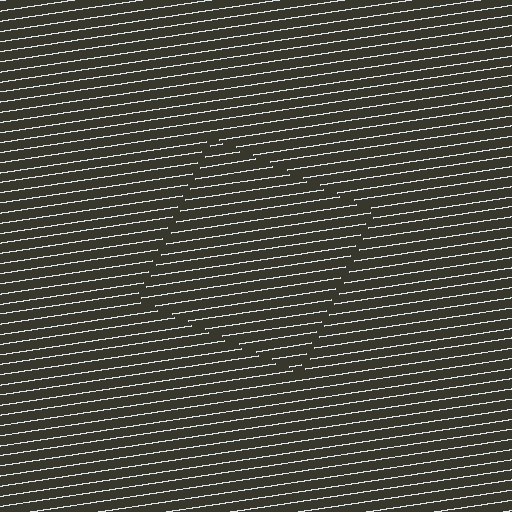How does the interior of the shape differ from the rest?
The interior of the shape contains the same grating, shifted by half a period — the contour is defined by the phase discontinuity where line-ends from the inner and outer gratings abut.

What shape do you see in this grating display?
An illusory square. The interior of the shape contains the same grating, shifted by half a period — the contour is defined by the phase discontinuity where line-ends from the inner and outer gratings abut.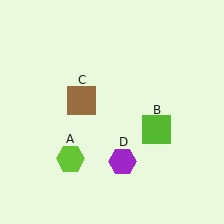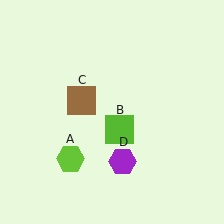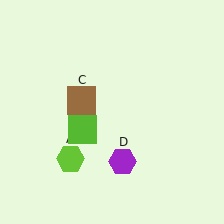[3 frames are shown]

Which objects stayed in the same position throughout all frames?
Lime hexagon (object A) and brown square (object C) and purple hexagon (object D) remained stationary.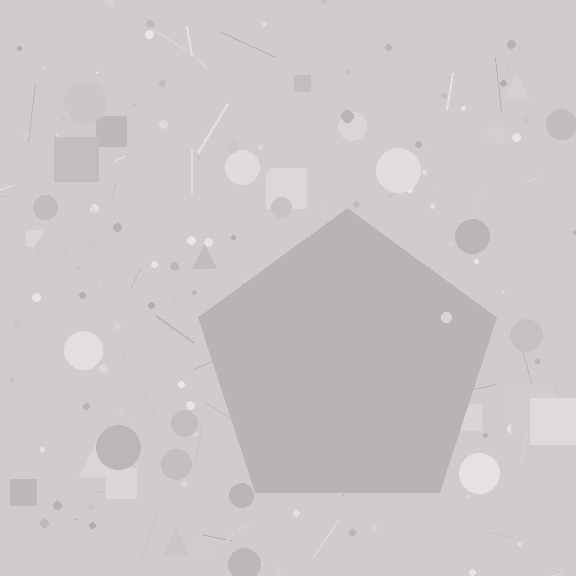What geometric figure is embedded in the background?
A pentagon is embedded in the background.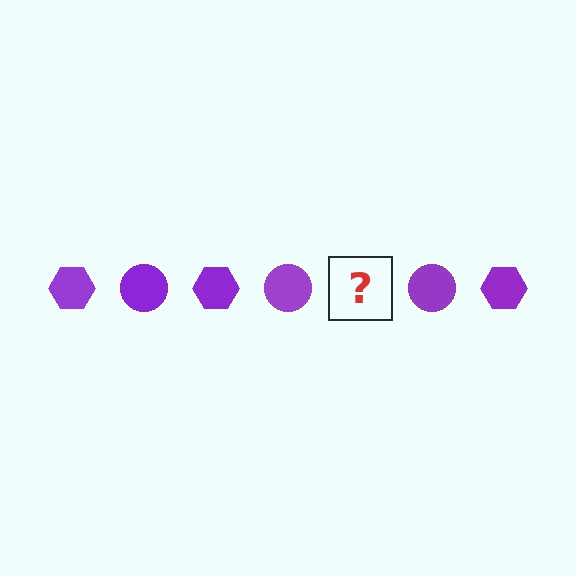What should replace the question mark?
The question mark should be replaced with a purple hexagon.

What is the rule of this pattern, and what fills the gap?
The rule is that the pattern cycles through hexagon, circle shapes in purple. The gap should be filled with a purple hexagon.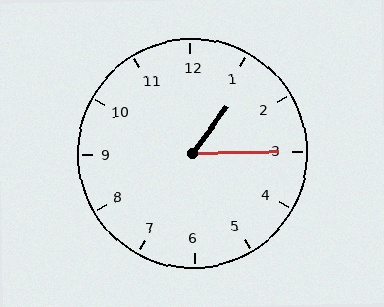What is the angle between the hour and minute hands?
Approximately 52 degrees.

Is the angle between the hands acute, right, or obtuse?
It is acute.